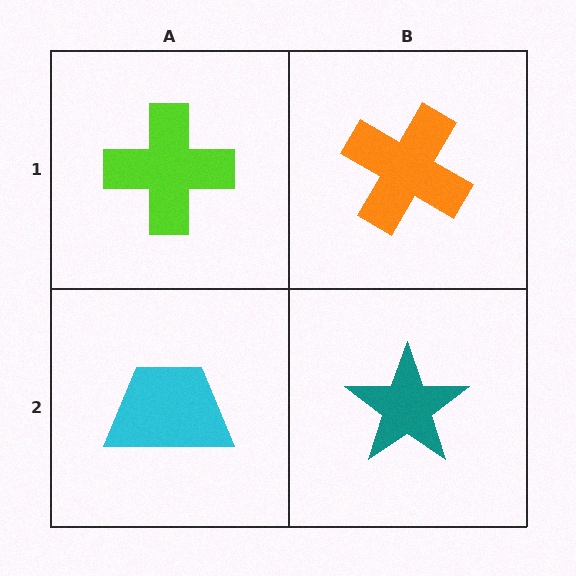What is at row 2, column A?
A cyan trapezoid.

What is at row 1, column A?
A lime cross.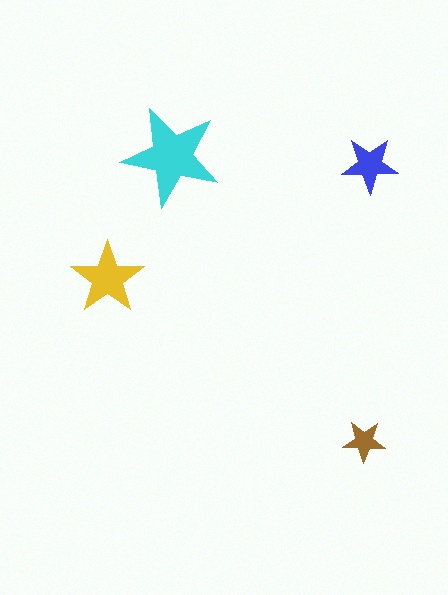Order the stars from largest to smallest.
the cyan one, the yellow one, the blue one, the brown one.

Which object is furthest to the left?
The yellow star is leftmost.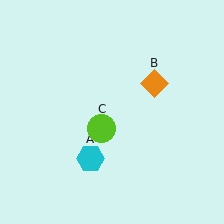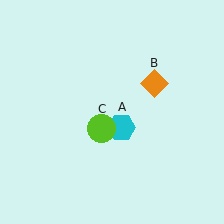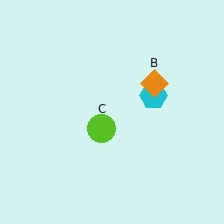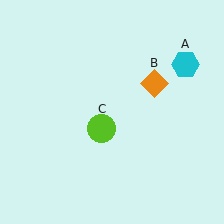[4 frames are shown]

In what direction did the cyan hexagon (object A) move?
The cyan hexagon (object A) moved up and to the right.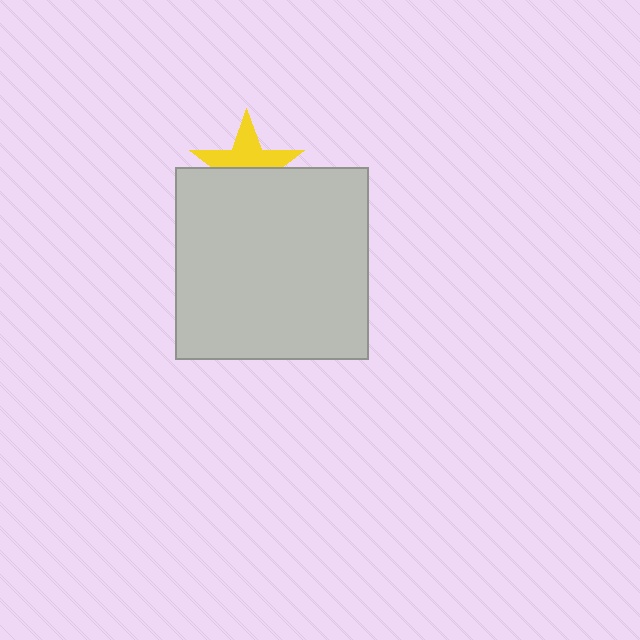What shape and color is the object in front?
The object in front is a light gray square.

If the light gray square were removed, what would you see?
You would see the complete yellow star.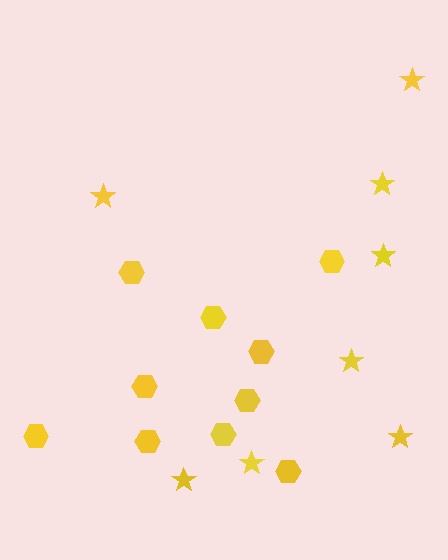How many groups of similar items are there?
There are 2 groups: one group of stars (8) and one group of hexagons (10).